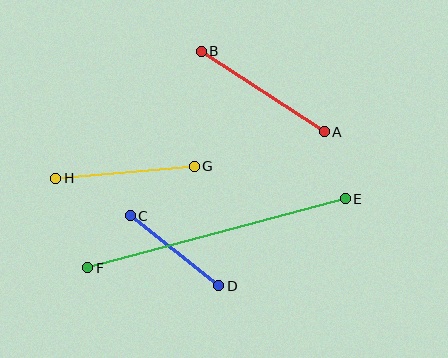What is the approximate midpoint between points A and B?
The midpoint is at approximately (263, 92) pixels.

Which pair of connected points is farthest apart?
Points E and F are farthest apart.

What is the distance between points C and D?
The distance is approximately 113 pixels.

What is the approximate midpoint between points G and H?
The midpoint is at approximately (125, 172) pixels.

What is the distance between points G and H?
The distance is approximately 139 pixels.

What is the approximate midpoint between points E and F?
The midpoint is at approximately (217, 233) pixels.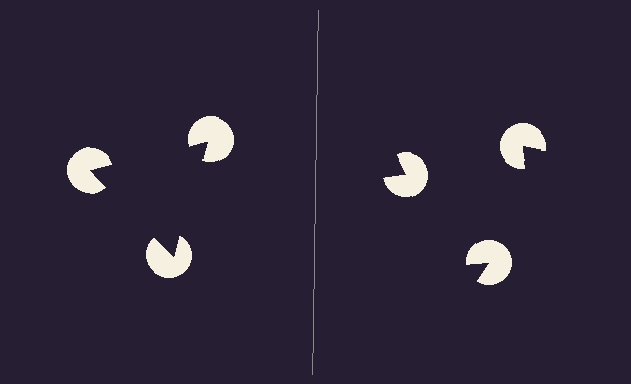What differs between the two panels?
The pac-man discs are positioned identically on both sides; only the wedge orientations differ. On the left they align to a triangle; on the right they are misaligned.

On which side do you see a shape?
An illusory triangle appears on the left side. On the right side the wedge cuts are rotated, so no coherent shape forms.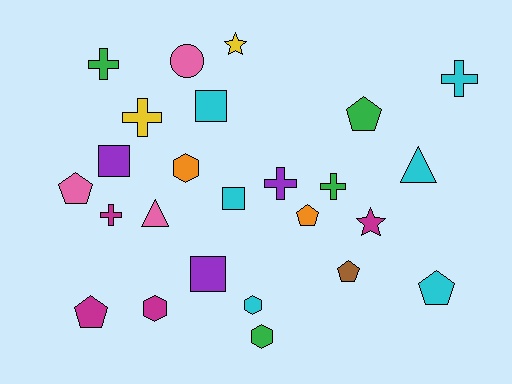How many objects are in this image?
There are 25 objects.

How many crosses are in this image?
There are 6 crosses.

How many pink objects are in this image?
There are 3 pink objects.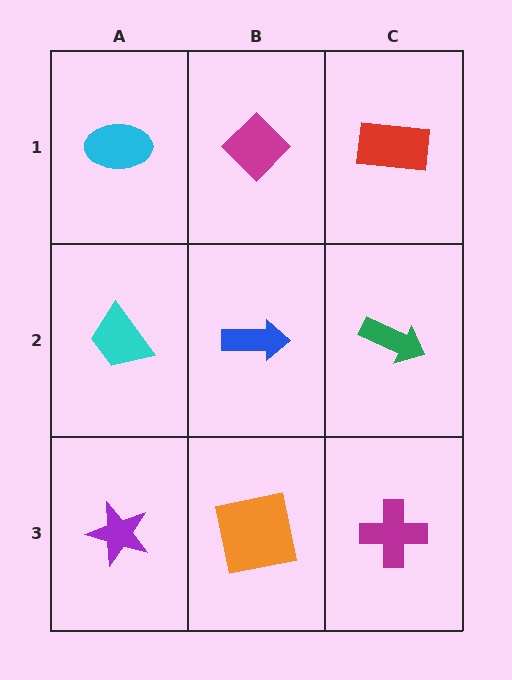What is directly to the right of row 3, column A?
An orange square.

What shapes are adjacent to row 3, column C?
A green arrow (row 2, column C), an orange square (row 3, column B).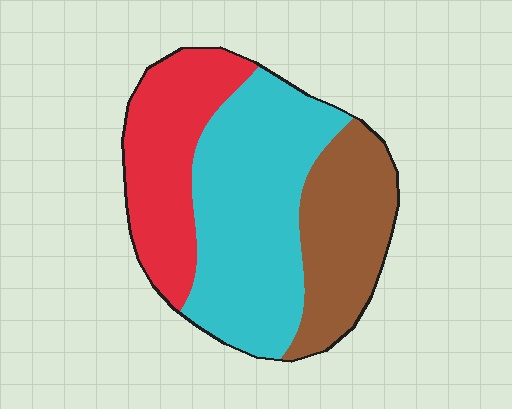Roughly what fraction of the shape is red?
Red takes up about one quarter (1/4) of the shape.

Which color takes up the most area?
Cyan, at roughly 45%.